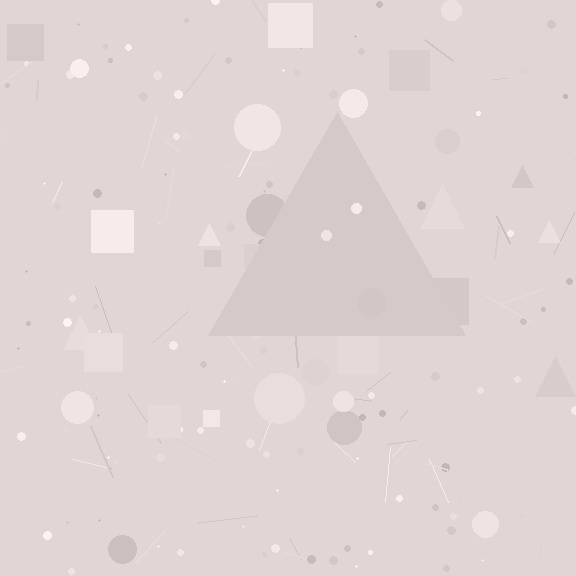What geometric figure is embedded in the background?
A triangle is embedded in the background.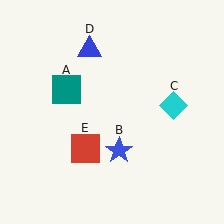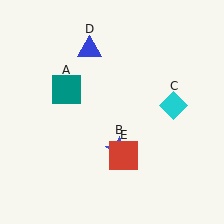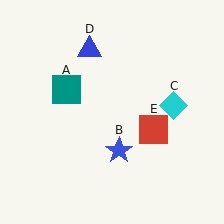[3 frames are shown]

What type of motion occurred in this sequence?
The red square (object E) rotated counterclockwise around the center of the scene.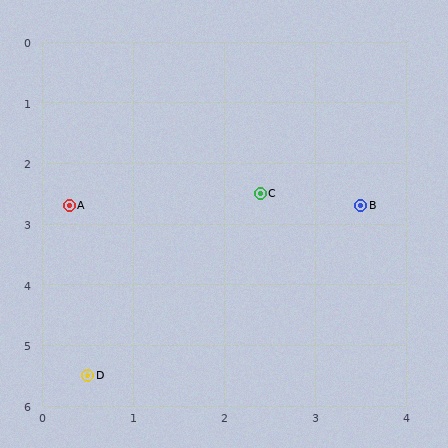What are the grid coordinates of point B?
Point B is at approximately (3.5, 2.7).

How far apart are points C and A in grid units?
Points C and A are about 2.1 grid units apart.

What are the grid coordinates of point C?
Point C is at approximately (2.4, 2.5).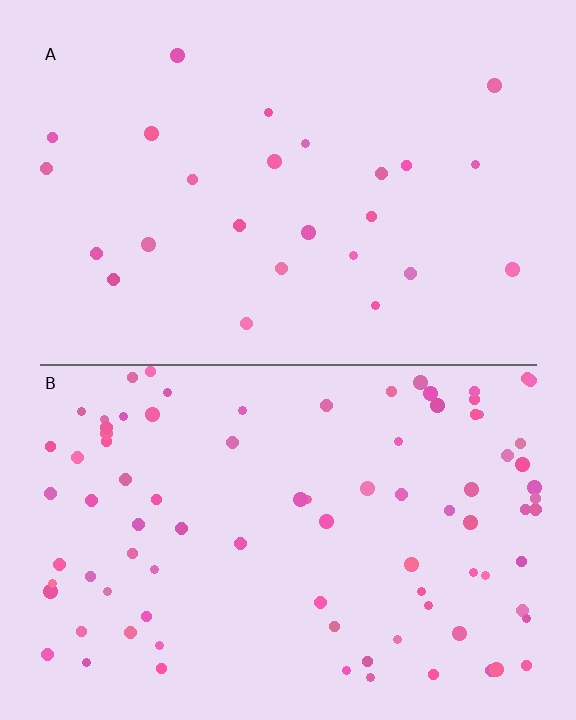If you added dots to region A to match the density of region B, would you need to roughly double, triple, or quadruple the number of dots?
Approximately triple.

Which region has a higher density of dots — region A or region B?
B (the bottom).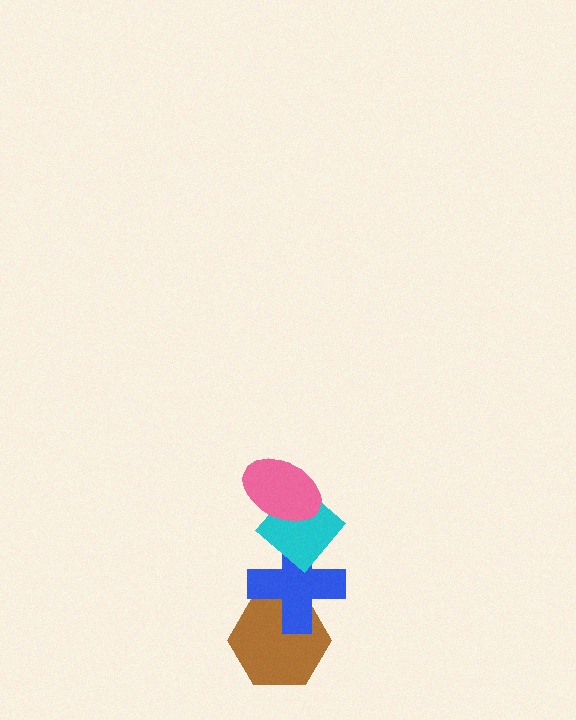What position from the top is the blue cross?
The blue cross is 3rd from the top.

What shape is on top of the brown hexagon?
The blue cross is on top of the brown hexagon.